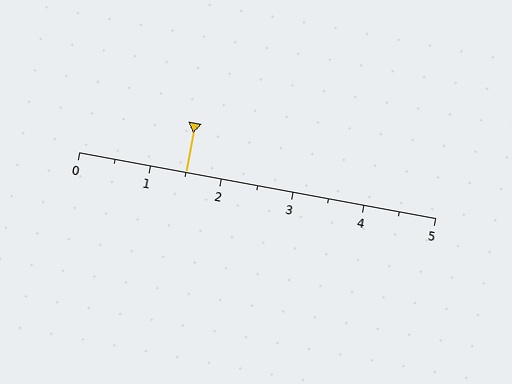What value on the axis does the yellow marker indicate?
The marker indicates approximately 1.5.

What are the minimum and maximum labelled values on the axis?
The axis runs from 0 to 5.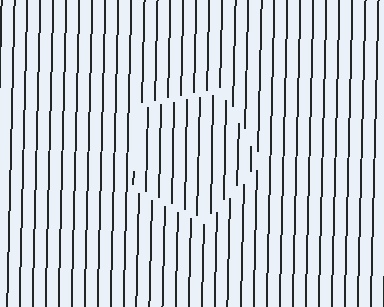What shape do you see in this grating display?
An illusory pentagon. The interior of the shape contains the same grating, shifted by half a period — the contour is defined by the phase discontinuity where line-ends from the inner and outer gratings abut.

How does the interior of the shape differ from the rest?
The interior of the shape contains the same grating, shifted by half a period — the contour is defined by the phase discontinuity where line-ends from the inner and outer gratings abut.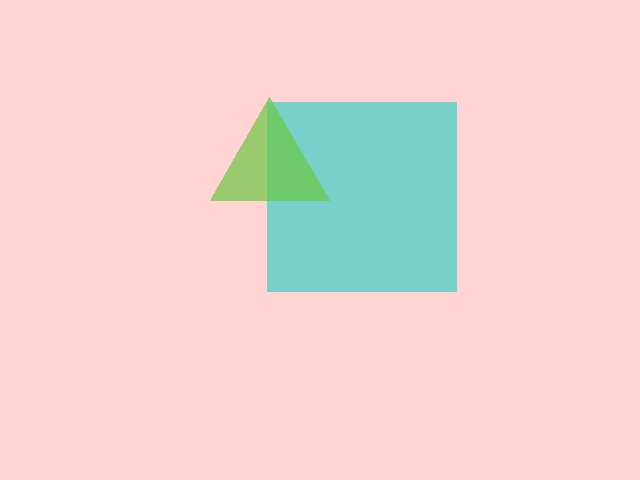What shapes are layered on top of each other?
The layered shapes are: a cyan square, a lime triangle.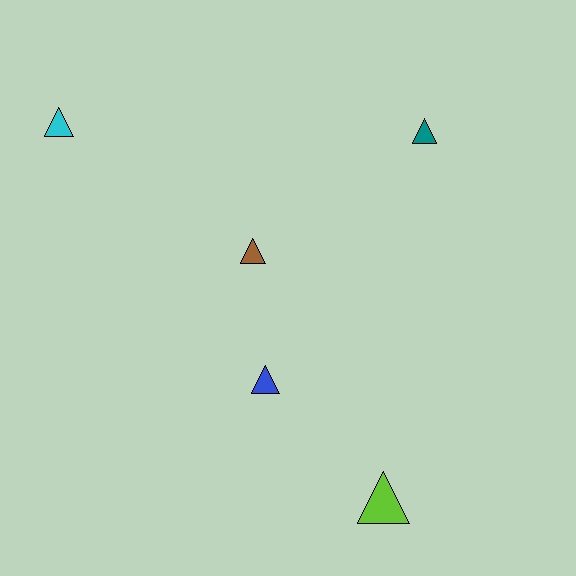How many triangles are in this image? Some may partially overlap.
There are 5 triangles.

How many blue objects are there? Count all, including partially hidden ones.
There is 1 blue object.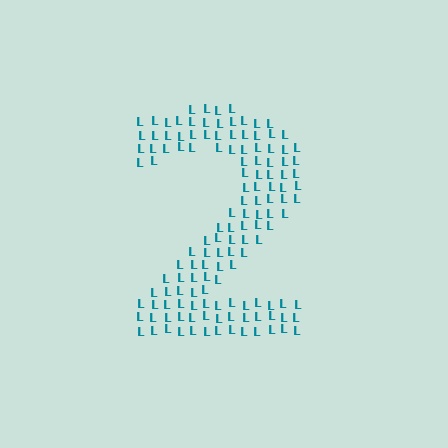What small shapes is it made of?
It is made of small letter L's.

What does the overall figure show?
The overall figure shows the digit 2.